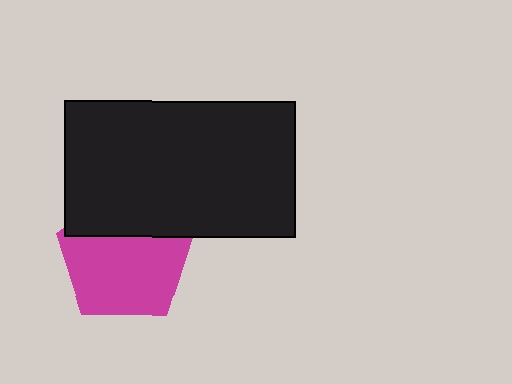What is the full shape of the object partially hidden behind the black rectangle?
The partially hidden object is a magenta pentagon.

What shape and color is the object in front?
The object in front is a black rectangle.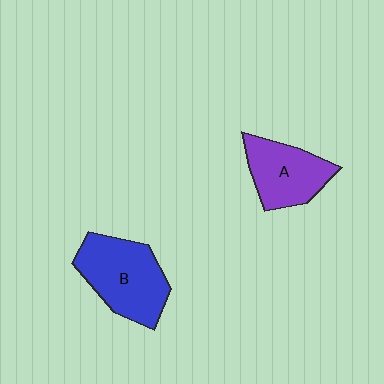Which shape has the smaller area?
Shape A (purple).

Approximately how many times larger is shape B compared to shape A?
Approximately 1.3 times.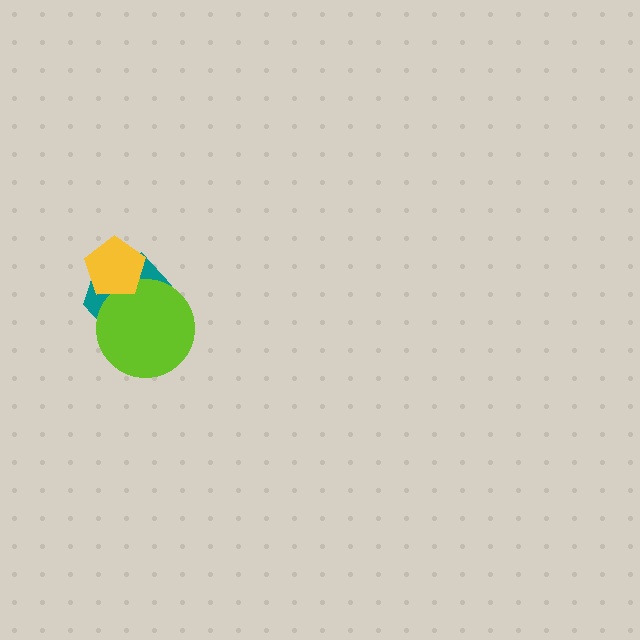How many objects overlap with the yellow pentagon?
2 objects overlap with the yellow pentagon.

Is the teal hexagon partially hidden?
Yes, it is partially covered by another shape.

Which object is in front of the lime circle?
The yellow pentagon is in front of the lime circle.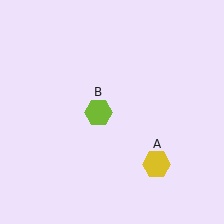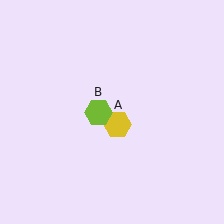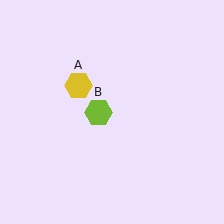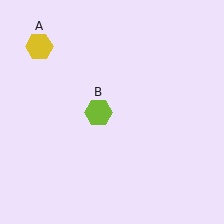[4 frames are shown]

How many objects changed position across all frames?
1 object changed position: yellow hexagon (object A).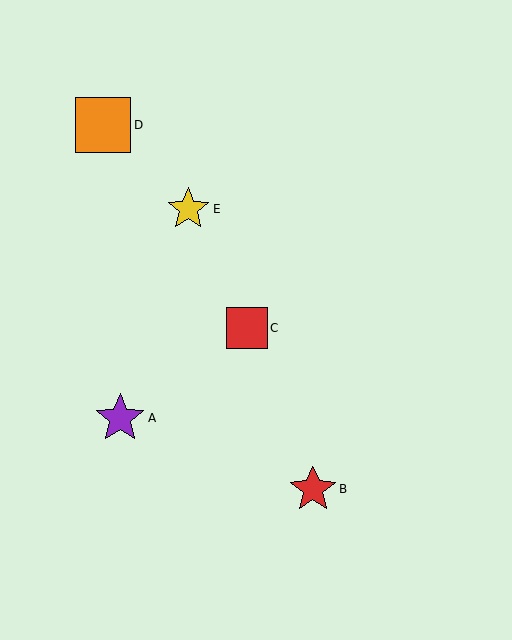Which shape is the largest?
The orange square (labeled D) is the largest.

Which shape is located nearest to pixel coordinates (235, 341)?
The red square (labeled C) at (247, 328) is nearest to that location.